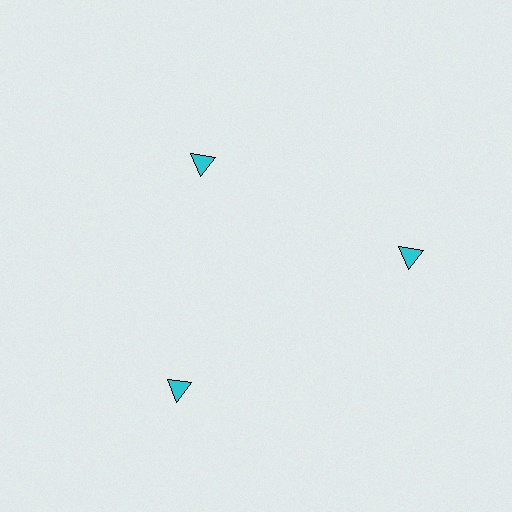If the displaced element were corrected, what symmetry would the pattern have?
It would have 3-fold rotational symmetry — the pattern would map onto itself every 120 degrees.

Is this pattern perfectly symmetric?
No. The 3 cyan triangles are arranged in a ring, but one element near the 11 o'clock position is pulled inward toward the center, breaking the 3-fold rotational symmetry.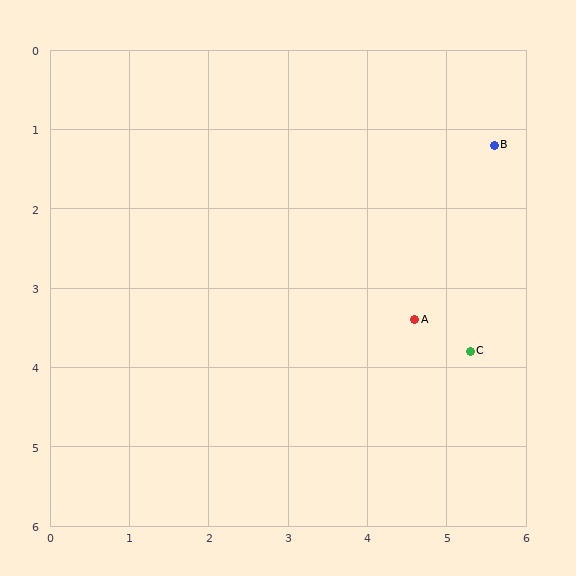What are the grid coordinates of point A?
Point A is at approximately (4.6, 3.4).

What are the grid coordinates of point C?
Point C is at approximately (5.3, 3.8).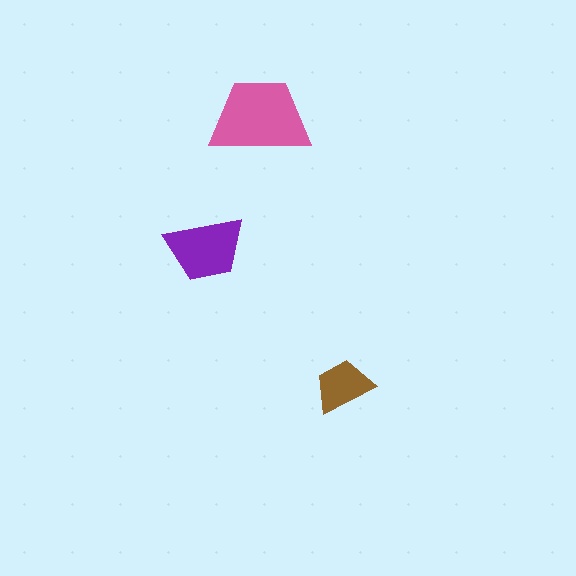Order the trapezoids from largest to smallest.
the pink one, the purple one, the brown one.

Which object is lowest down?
The brown trapezoid is bottommost.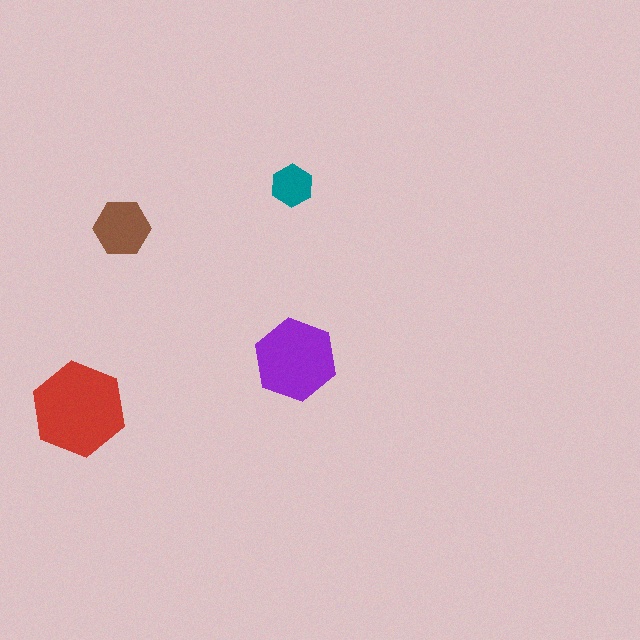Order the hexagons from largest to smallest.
the red one, the purple one, the brown one, the teal one.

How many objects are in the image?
There are 4 objects in the image.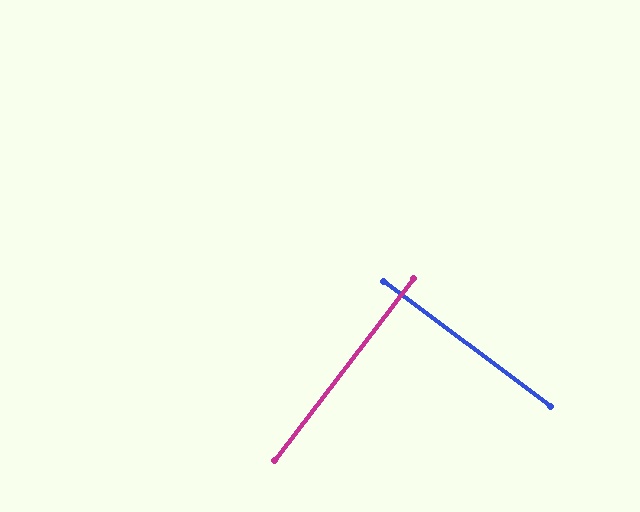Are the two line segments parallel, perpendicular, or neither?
Perpendicular — they meet at approximately 89°.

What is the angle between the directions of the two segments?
Approximately 89 degrees.